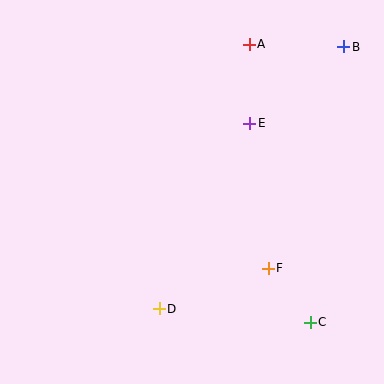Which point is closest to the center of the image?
Point E at (250, 123) is closest to the center.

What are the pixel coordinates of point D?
Point D is at (159, 309).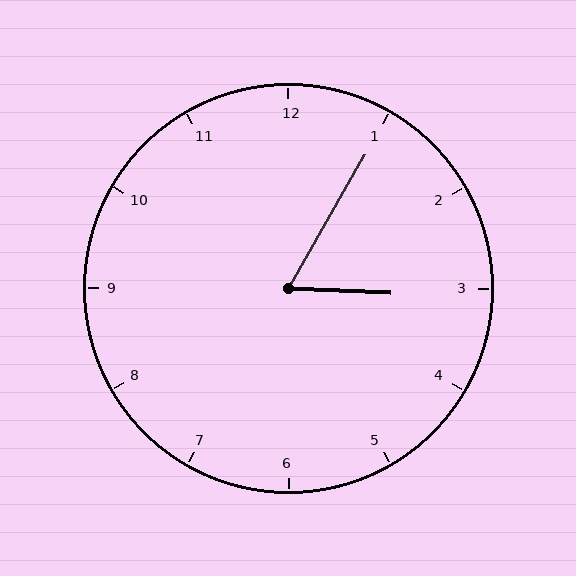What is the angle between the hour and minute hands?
Approximately 62 degrees.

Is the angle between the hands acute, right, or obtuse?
It is acute.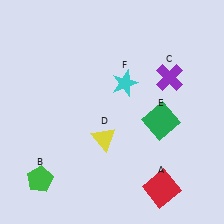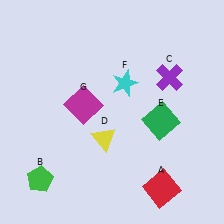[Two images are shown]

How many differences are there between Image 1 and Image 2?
There is 1 difference between the two images.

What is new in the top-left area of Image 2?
A magenta square (G) was added in the top-left area of Image 2.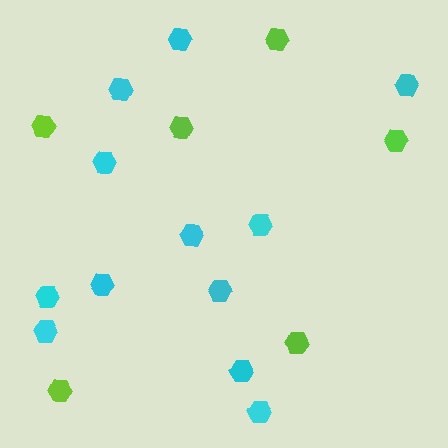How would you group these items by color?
There are 2 groups: one group of cyan hexagons (12) and one group of lime hexagons (6).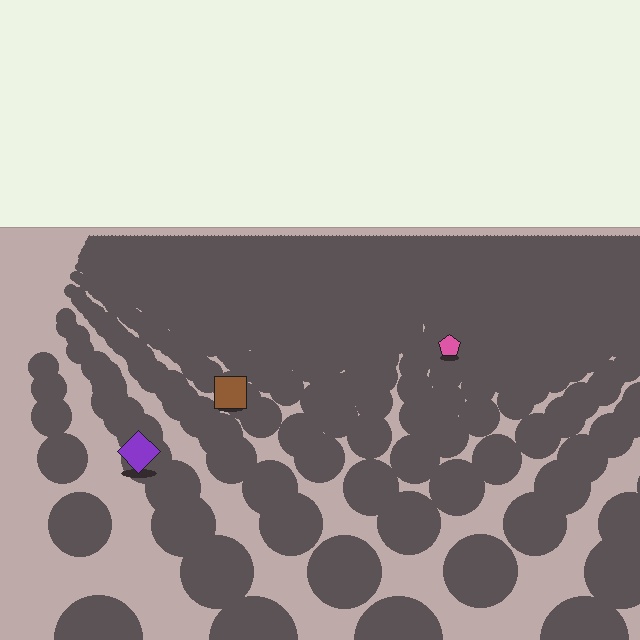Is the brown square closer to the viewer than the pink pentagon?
Yes. The brown square is closer — you can tell from the texture gradient: the ground texture is coarser near it.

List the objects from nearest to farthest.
From nearest to farthest: the purple diamond, the brown square, the pink pentagon.